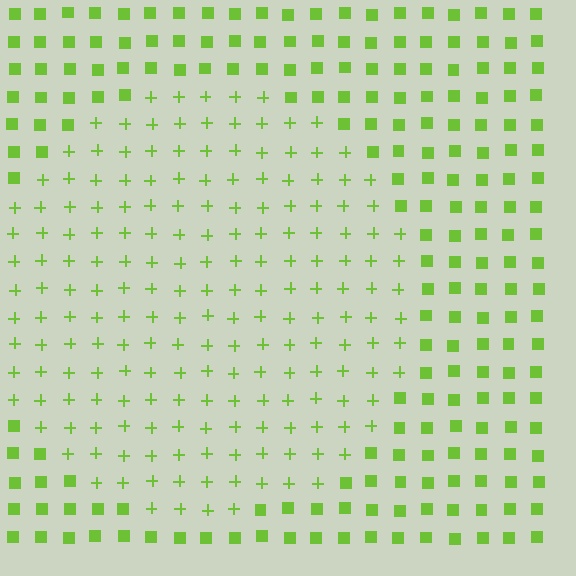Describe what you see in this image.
The image is filled with small lime elements arranged in a uniform grid. A circle-shaped region contains plus signs, while the surrounding area contains squares. The boundary is defined purely by the change in element shape.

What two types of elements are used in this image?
The image uses plus signs inside the circle region and squares outside it.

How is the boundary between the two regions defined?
The boundary is defined by a change in element shape: plus signs inside vs. squares outside. All elements share the same color and spacing.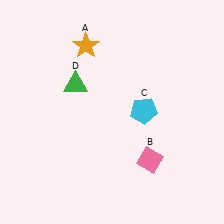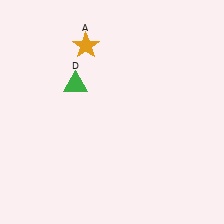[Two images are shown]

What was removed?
The pink diamond (B), the cyan pentagon (C) were removed in Image 2.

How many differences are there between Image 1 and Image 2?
There are 2 differences between the two images.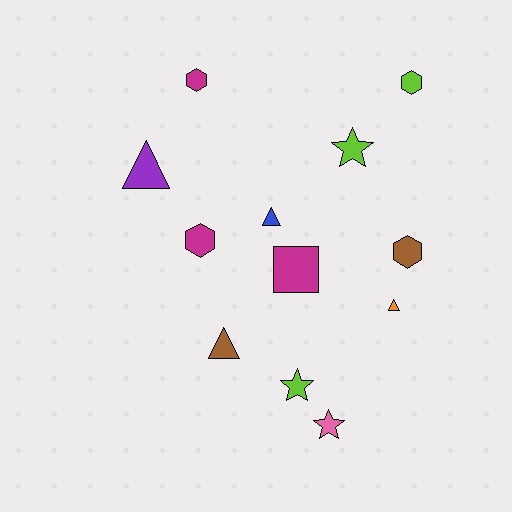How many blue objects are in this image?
There is 1 blue object.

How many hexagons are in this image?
There are 4 hexagons.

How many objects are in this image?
There are 12 objects.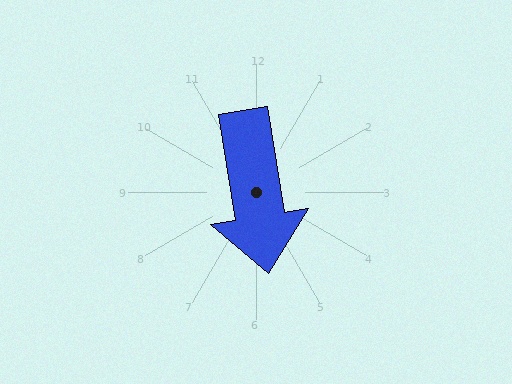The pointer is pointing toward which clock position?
Roughly 6 o'clock.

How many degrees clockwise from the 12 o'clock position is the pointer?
Approximately 171 degrees.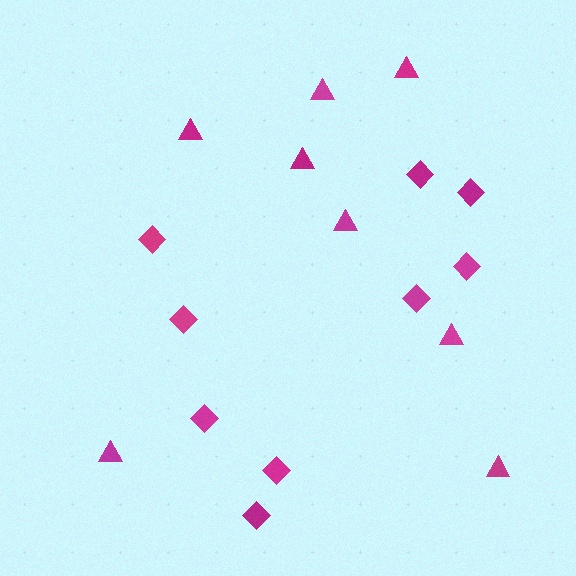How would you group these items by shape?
There are 2 groups: one group of diamonds (9) and one group of triangles (8).